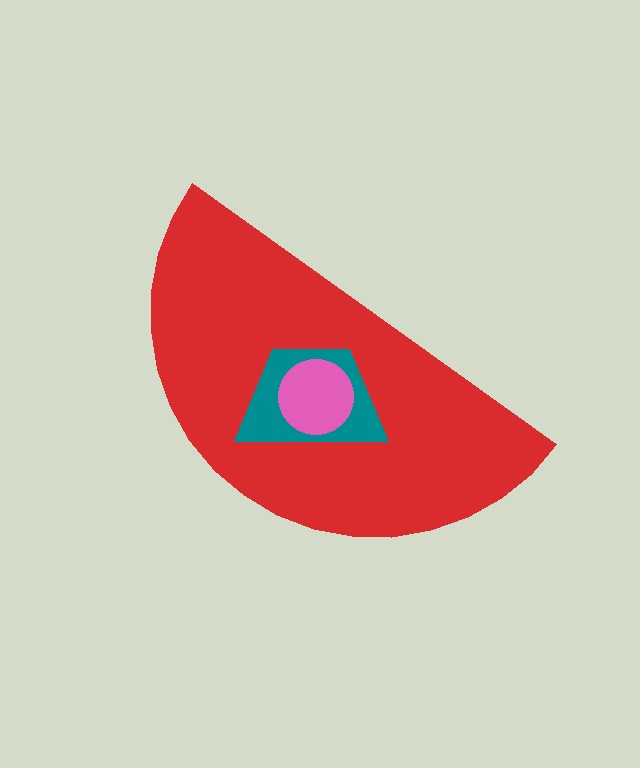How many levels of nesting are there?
3.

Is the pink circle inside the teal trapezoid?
Yes.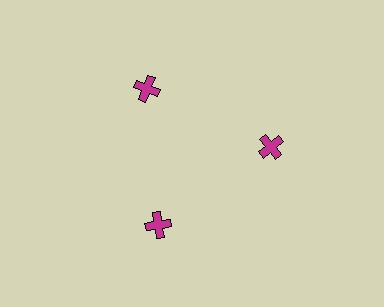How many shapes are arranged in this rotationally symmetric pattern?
There are 3 shapes, arranged in 3 groups of 1.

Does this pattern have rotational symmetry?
Yes, this pattern has 3-fold rotational symmetry. It looks the same after rotating 120 degrees around the center.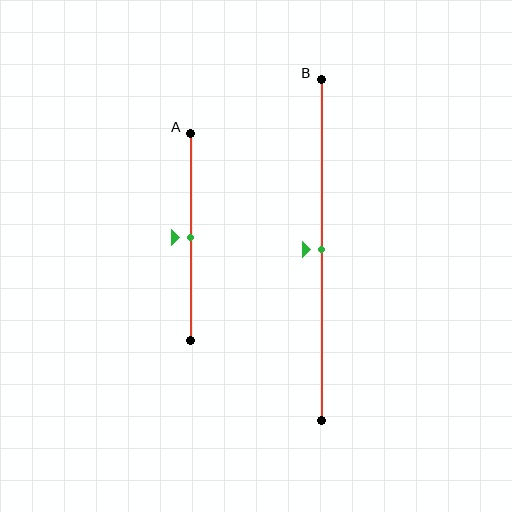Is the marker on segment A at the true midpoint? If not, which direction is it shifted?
Yes, the marker on segment A is at the true midpoint.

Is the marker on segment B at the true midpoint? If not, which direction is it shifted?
Yes, the marker on segment B is at the true midpoint.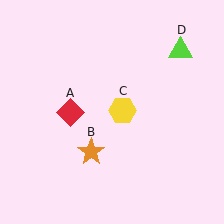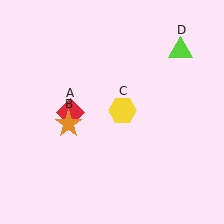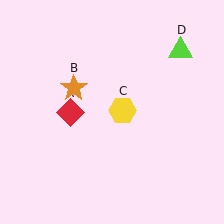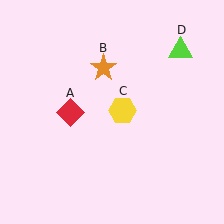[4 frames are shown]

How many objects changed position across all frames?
1 object changed position: orange star (object B).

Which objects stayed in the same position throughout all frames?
Red diamond (object A) and yellow hexagon (object C) and lime triangle (object D) remained stationary.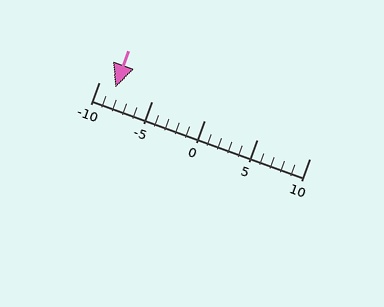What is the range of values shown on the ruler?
The ruler shows values from -10 to 10.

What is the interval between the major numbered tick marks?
The major tick marks are spaced 5 units apart.